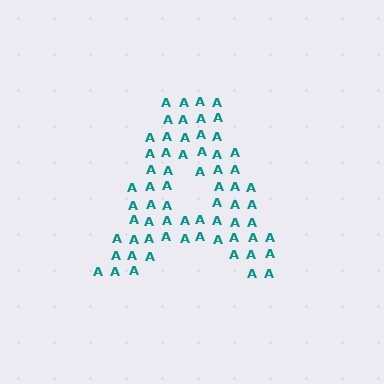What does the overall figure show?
The overall figure shows the letter A.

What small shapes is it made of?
It is made of small letter A's.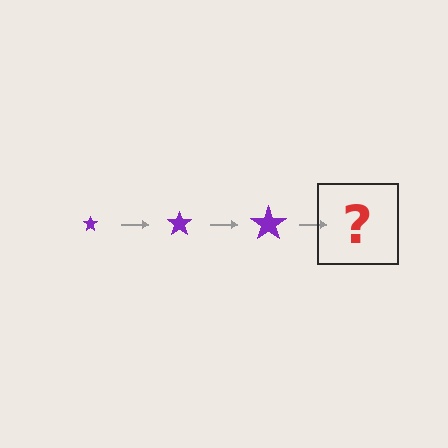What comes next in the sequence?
The next element should be a purple star, larger than the previous one.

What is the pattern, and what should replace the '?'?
The pattern is that the star gets progressively larger each step. The '?' should be a purple star, larger than the previous one.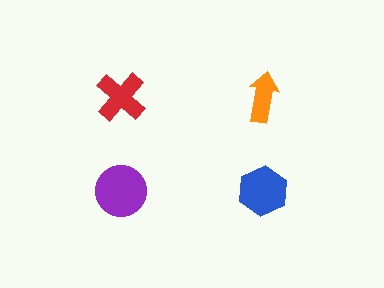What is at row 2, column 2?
A blue hexagon.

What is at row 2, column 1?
A purple circle.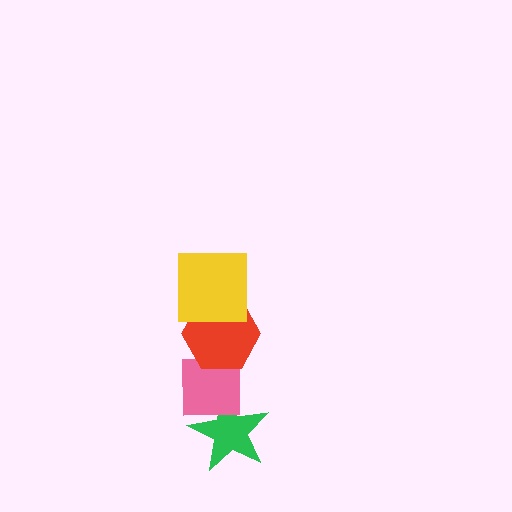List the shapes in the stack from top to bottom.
From top to bottom: the yellow square, the red hexagon, the pink square, the green star.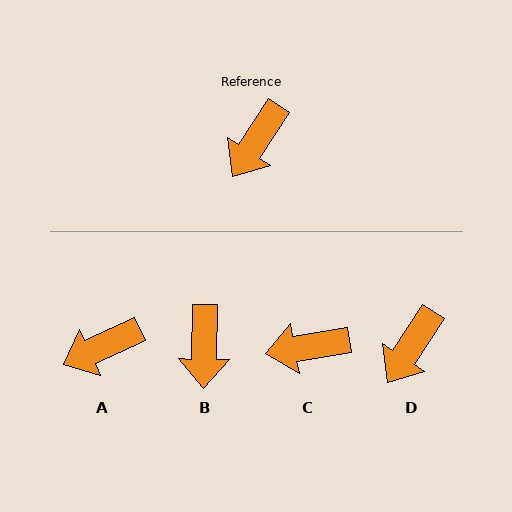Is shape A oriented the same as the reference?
No, it is off by about 32 degrees.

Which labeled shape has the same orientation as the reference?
D.